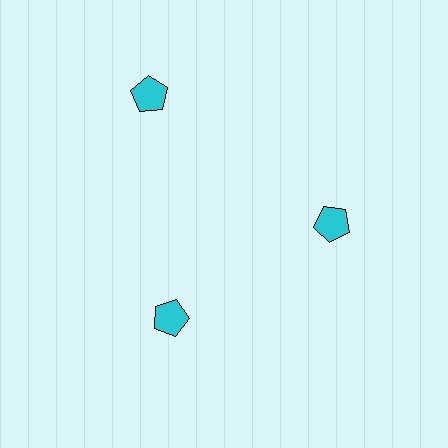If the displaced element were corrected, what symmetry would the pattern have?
It would have 3-fold rotational symmetry — the pattern would map onto itself every 120 degrees.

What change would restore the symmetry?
The symmetry would be restored by moving it inward, back onto the ring so that all 3 pentagons sit at equal angles and equal distance from the center.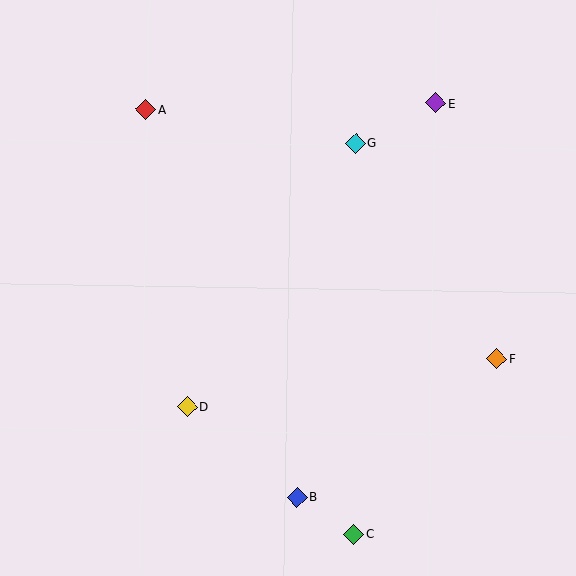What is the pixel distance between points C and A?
The distance between C and A is 473 pixels.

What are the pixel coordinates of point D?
Point D is at (187, 407).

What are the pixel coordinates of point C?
Point C is at (354, 534).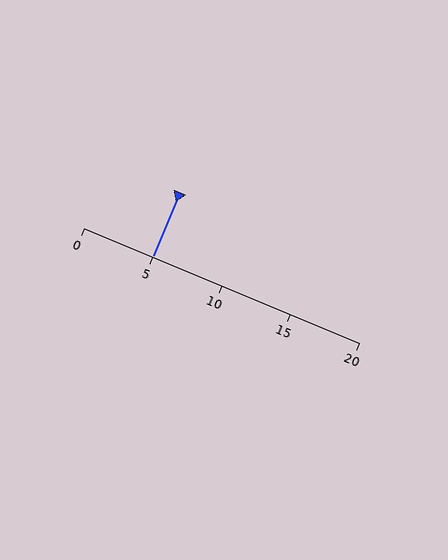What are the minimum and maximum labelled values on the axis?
The axis runs from 0 to 20.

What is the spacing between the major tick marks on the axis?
The major ticks are spaced 5 apart.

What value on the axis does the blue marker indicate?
The marker indicates approximately 5.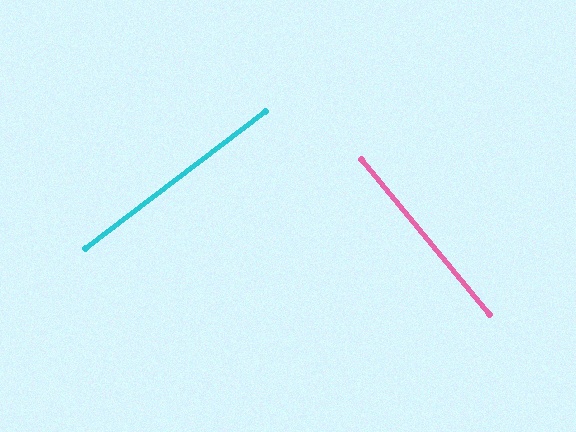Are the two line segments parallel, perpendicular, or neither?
Perpendicular — they meet at approximately 88°.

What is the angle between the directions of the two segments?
Approximately 88 degrees.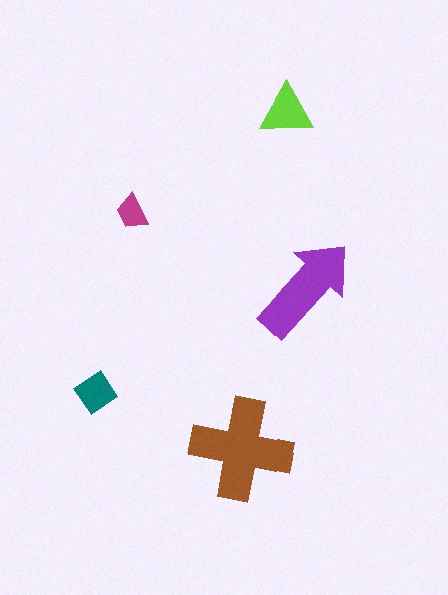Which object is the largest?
The brown cross.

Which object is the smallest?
The magenta trapezoid.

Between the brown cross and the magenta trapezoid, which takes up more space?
The brown cross.